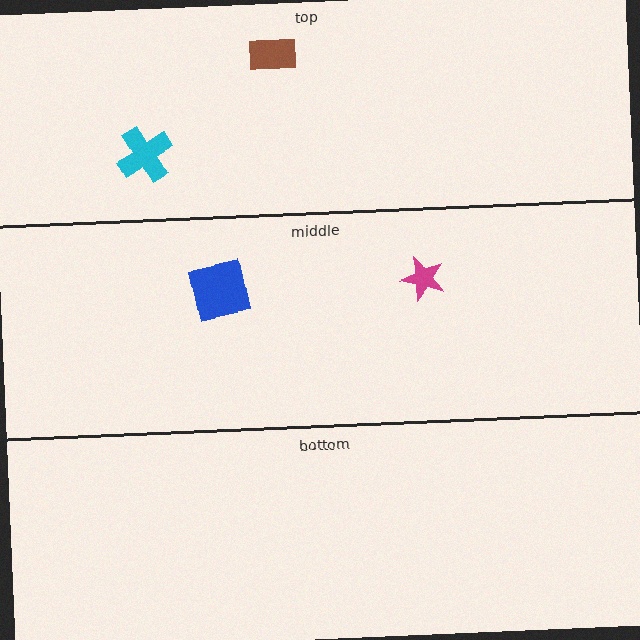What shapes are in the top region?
The brown rectangle, the cyan cross.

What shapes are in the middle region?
The magenta star, the blue square.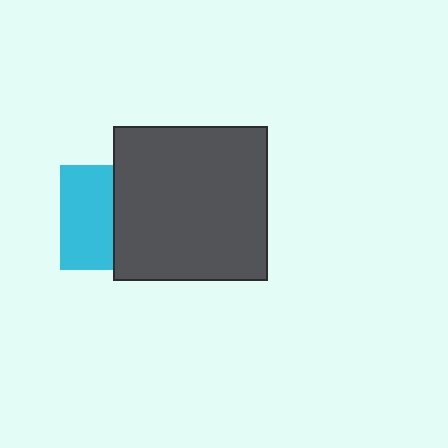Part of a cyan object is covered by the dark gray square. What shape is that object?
It is a square.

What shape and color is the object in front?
The object in front is a dark gray square.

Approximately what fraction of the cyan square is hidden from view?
Roughly 49% of the cyan square is hidden behind the dark gray square.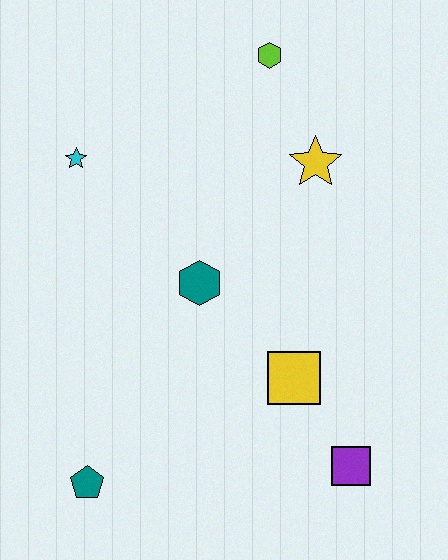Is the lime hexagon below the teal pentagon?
No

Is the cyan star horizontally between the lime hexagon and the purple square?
No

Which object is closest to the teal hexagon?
The yellow square is closest to the teal hexagon.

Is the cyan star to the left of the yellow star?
Yes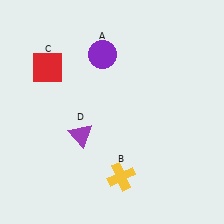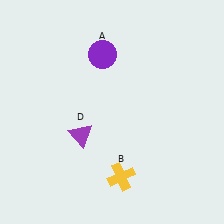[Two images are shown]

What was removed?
The red square (C) was removed in Image 2.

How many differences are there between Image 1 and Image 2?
There is 1 difference between the two images.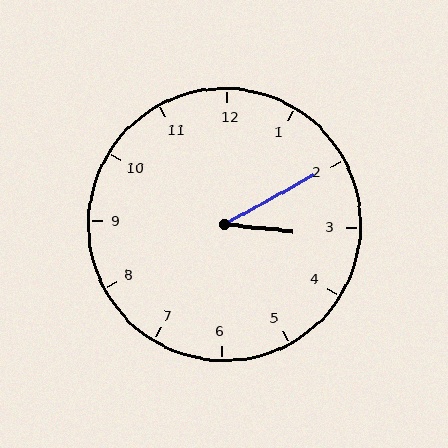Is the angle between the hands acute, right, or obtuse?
It is acute.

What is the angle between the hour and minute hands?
Approximately 35 degrees.